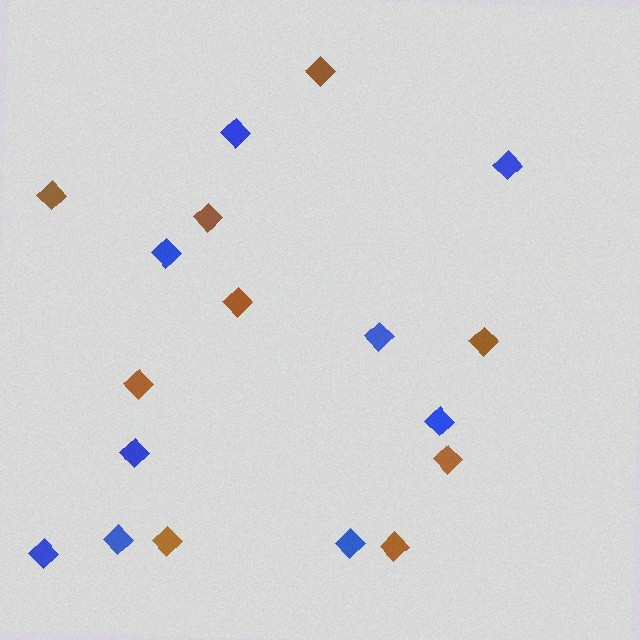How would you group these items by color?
There are 2 groups: one group of brown diamonds (9) and one group of blue diamonds (9).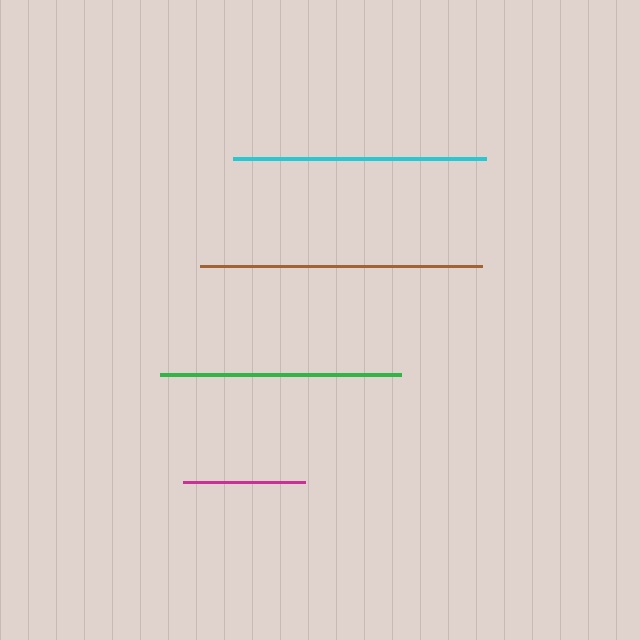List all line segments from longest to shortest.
From longest to shortest: brown, cyan, green, magenta.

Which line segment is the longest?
The brown line is the longest at approximately 281 pixels.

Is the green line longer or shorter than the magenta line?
The green line is longer than the magenta line.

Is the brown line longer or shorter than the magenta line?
The brown line is longer than the magenta line.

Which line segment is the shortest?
The magenta line is the shortest at approximately 123 pixels.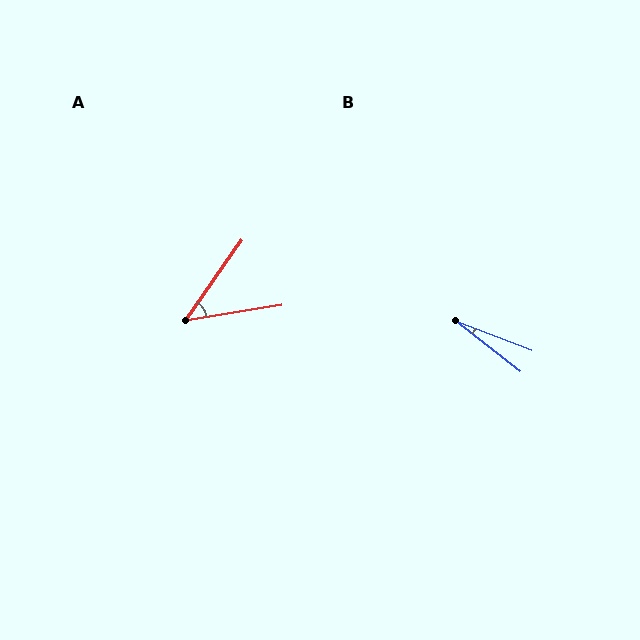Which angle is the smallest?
B, at approximately 17 degrees.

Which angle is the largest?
A, at approximately 46 degrees.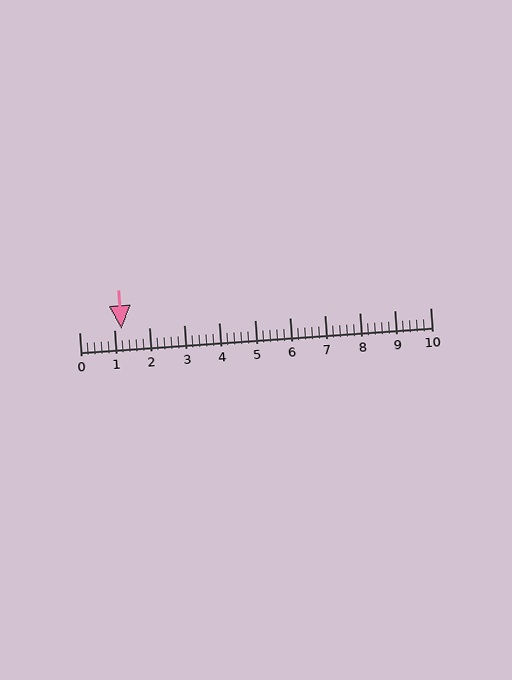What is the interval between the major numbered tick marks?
The major tick marks are spaced 1 units apart.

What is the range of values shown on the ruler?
The ruler shows values from 0 to 10.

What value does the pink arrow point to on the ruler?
The pink arrow points to approximately 1.2.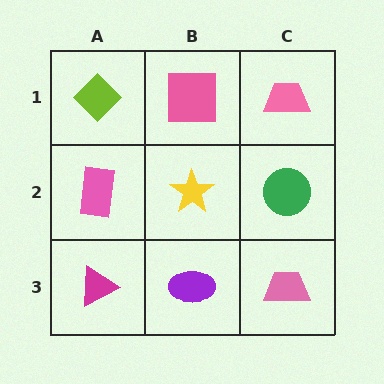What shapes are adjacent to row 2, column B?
A pink square (row 1, column B), a purple ellipse (row 3, column B), a pink rectangle (row 2, column A), a green circle (row 2, column C).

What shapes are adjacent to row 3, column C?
A green circle (row 2, column C), a purple ellipse (row 3, column B).